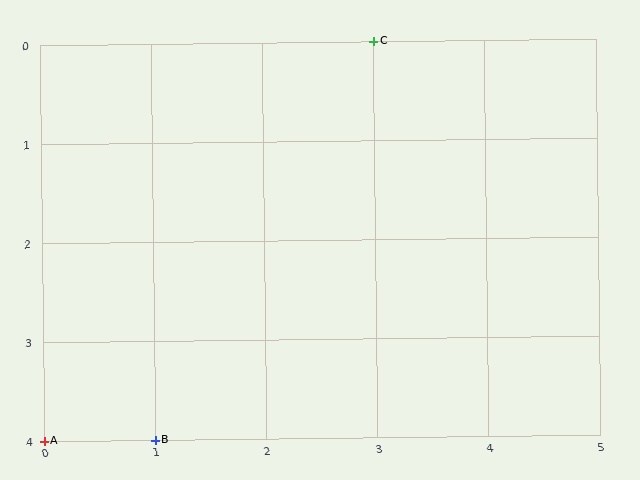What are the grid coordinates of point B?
Point B is at grid coordinates (1, 4).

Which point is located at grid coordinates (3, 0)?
Point C is at (3, 0).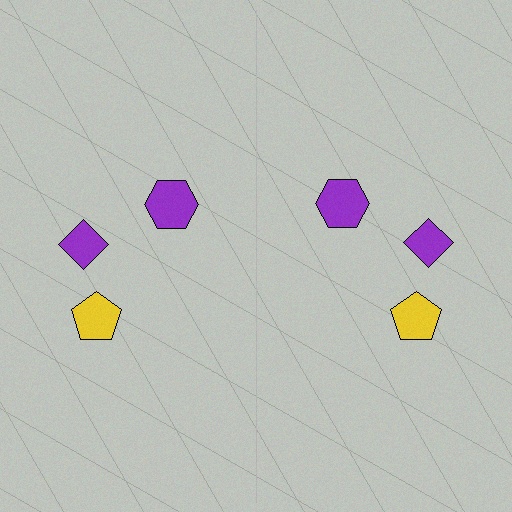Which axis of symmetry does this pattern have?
The pattern has a vertical axis of symmetry running through the center of the image.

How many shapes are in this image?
There are 6 shapes in this image.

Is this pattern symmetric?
Yes, this pattern has bilateral (reflection) symmetry.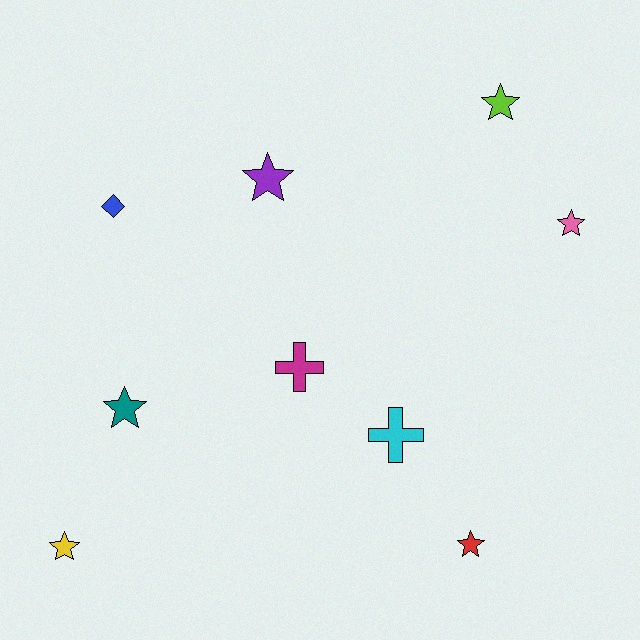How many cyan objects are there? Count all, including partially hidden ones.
There is 1 cyan object.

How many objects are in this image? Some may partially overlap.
There are 9 objects.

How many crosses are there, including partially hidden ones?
There are 2 crosses.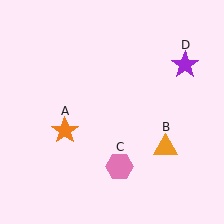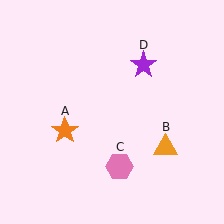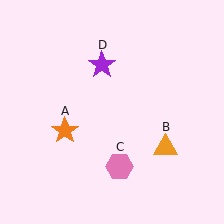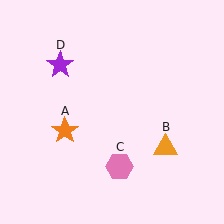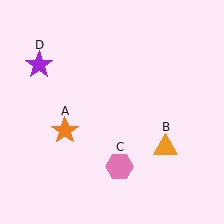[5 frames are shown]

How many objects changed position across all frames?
1 object changed position: purple star (object D).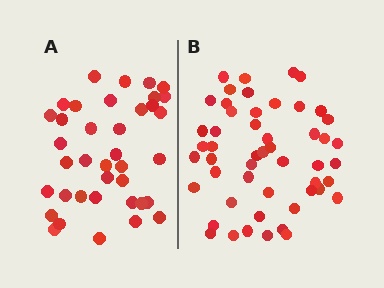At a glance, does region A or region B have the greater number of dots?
Region B (the right region) has more dots.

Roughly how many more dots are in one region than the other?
Region B has approximately 15 more dots than region A.